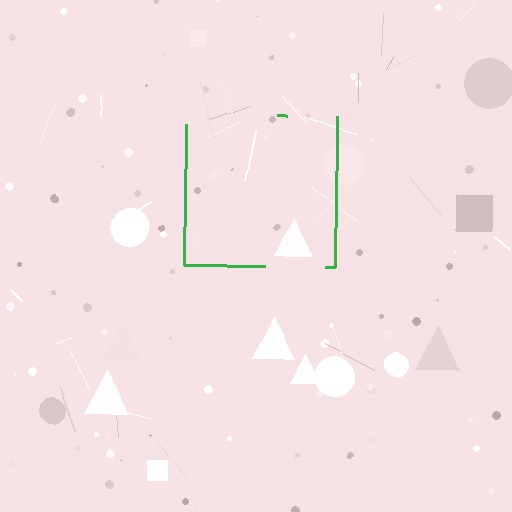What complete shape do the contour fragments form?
The contour fragments form a square.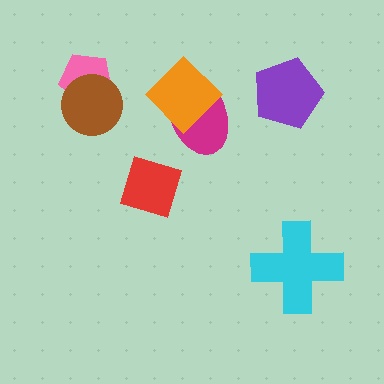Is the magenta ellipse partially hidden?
Yes, it is partially covered by another shape.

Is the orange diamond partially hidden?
No, no other shape covers it.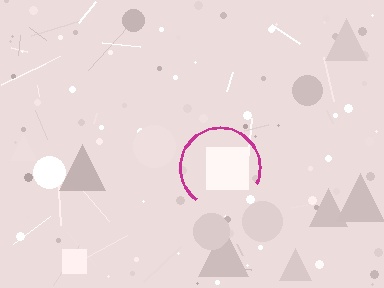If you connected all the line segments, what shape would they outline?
They would outline a circle.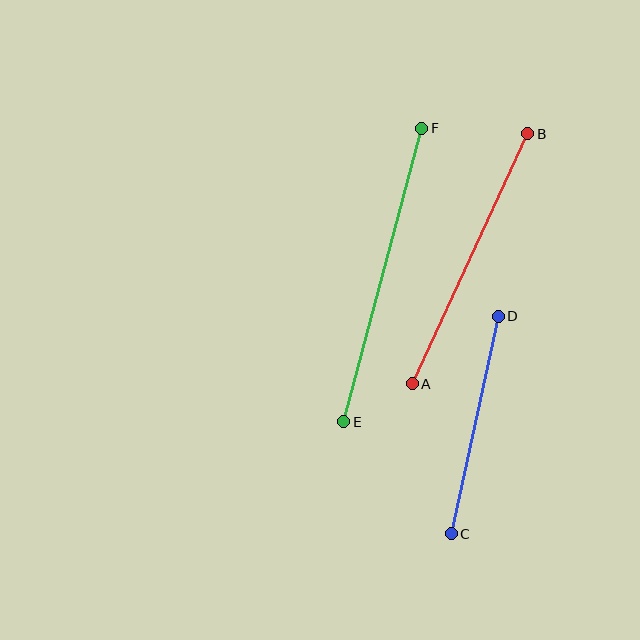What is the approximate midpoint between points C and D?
The midpoint is at approximately (475, 425) pixels.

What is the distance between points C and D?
The distance is approximately 222 pixels.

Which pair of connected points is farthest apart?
Points E and F are farthest apart.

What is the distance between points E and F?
The distance is approximately 304 pixels.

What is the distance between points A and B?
The distance is approximately 275 pixels.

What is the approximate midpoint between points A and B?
The midpoint is at approximately (470, 259) pixels.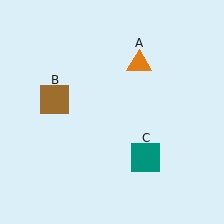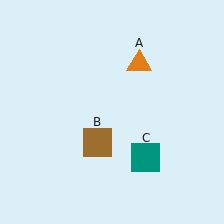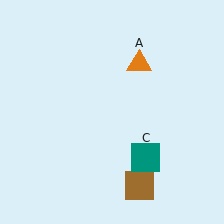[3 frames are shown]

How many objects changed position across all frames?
1 object changed position: brown square (object B).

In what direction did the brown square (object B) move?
The brown square (object B) moved down and to the right.